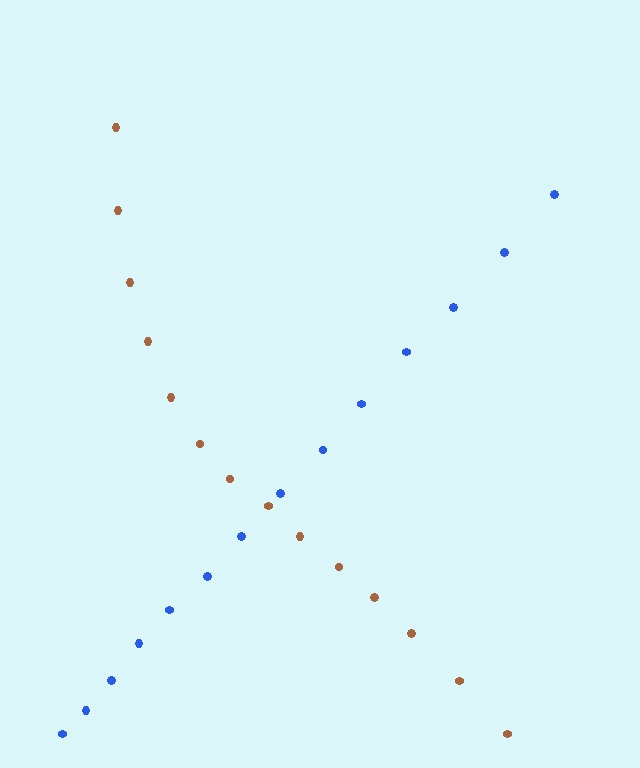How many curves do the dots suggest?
There are 2 distinct paths.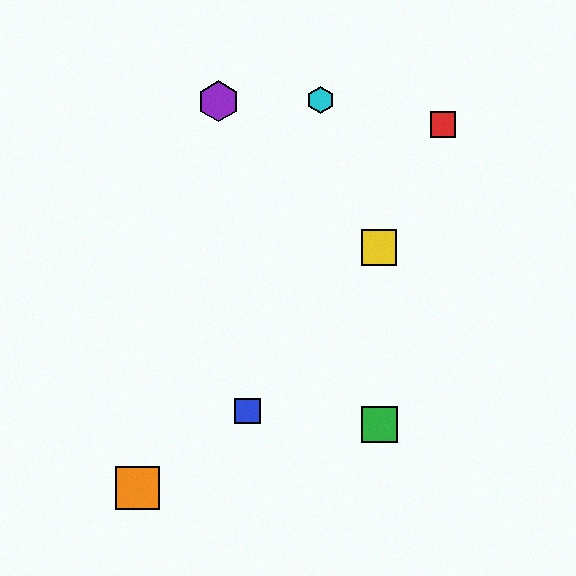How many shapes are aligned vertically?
2 shapes (the green square, the yellow square) are aligned vertically.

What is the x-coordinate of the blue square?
The blue square is at x≈247.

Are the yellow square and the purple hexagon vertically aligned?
No, the yellow square is at x≈379 and the purple hexagon is at x≈219.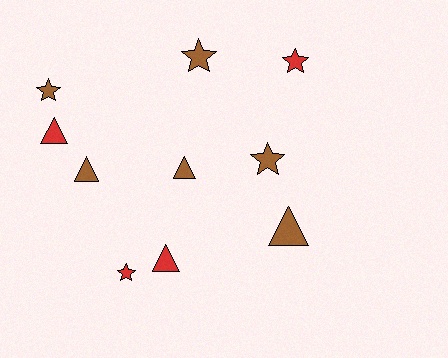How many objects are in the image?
There are 10 objects.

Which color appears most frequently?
Brown, with 6 objects.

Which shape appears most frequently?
Star, with 5 objects.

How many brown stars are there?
There are 3 brown stars.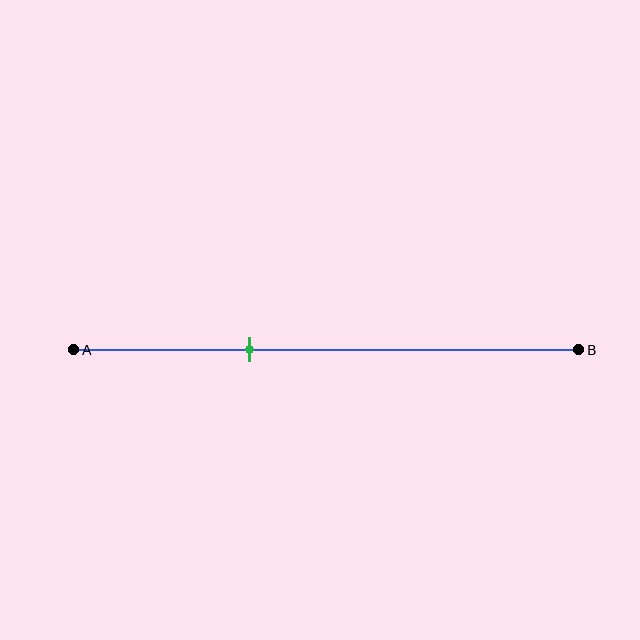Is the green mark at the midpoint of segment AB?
No, the mark is at about 35% from A, not at the 50% midpoint.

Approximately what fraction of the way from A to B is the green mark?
The green mark is approximately 35% of the way from A to B.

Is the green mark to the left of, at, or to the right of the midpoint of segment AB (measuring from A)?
The green mark is to the left of the midpoint of segment AB.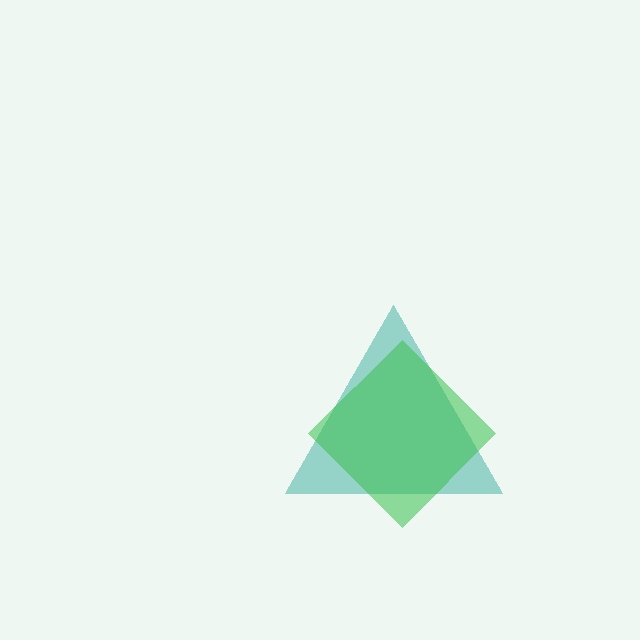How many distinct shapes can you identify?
There are 2 distinct shapes: a teal triangle, a green diamond.